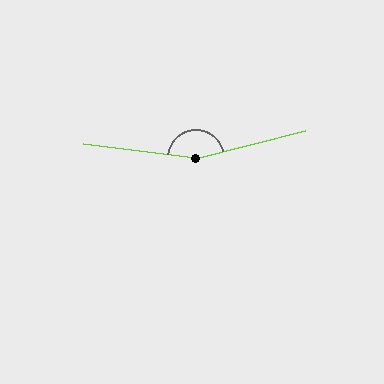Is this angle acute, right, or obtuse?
It is obtuse.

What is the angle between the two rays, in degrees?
Approximately 159 degrees.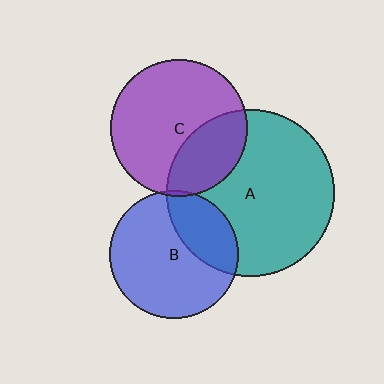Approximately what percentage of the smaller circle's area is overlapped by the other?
Approximately 30%.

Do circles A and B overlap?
Yes.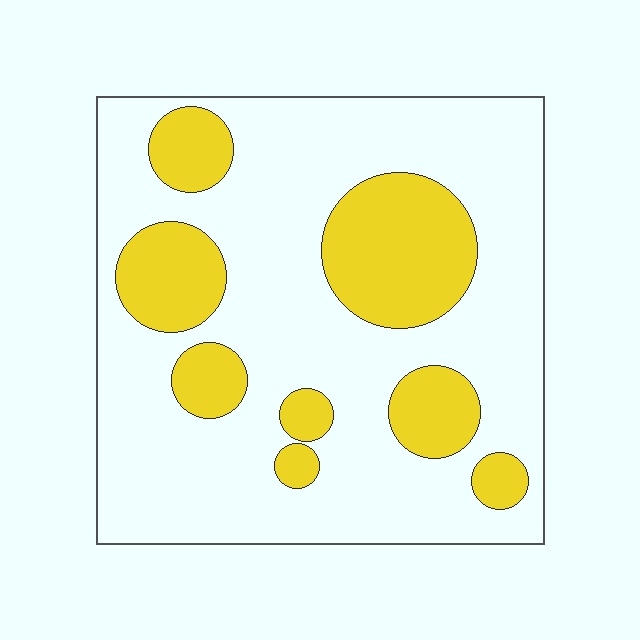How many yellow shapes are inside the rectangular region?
8.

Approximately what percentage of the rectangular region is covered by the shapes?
Approximately 25%.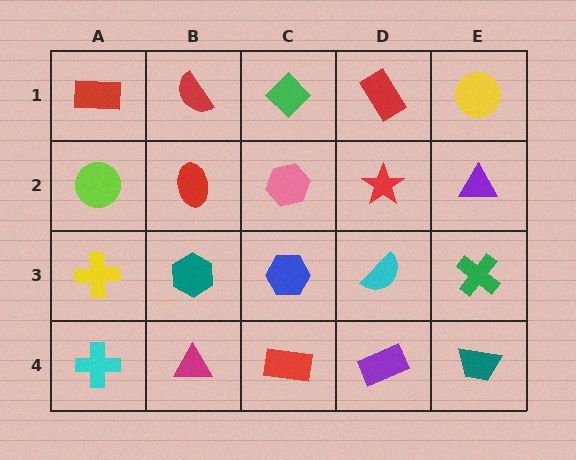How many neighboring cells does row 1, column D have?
3.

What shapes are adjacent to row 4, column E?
A green cross (row 3, column E), a purple rectangle (row 4, column D).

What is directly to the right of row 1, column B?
A green diamond.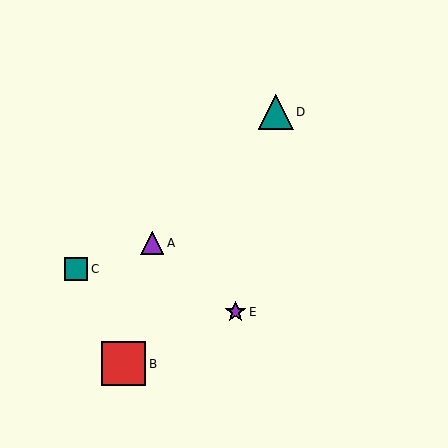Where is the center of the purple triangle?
The center of the purple triangle is at (152, 243).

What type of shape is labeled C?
Shape C is a teal square.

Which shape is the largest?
The red square (labeled B) is the largest.